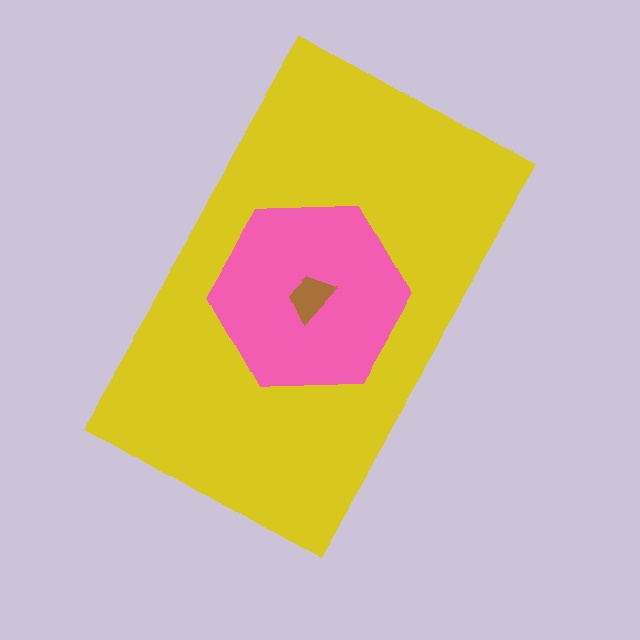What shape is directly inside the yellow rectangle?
The pink hexagon.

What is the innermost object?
The brown trapezoid.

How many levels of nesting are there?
3.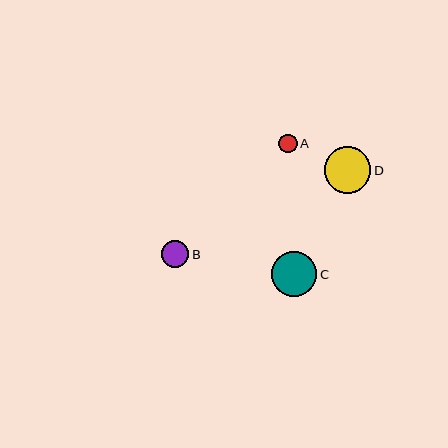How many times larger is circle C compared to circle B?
Circle C is approximately 1.7 times the size of circle B.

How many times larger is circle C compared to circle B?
Circle C is approximately 1.7 times the size of circle B.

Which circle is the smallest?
Circle A is the smallest with a size of approximately 18 pixels.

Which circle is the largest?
Circle D is the largest with a size of approximately 46 pixels.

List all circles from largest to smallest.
From largest to smallest: D, C, B, A.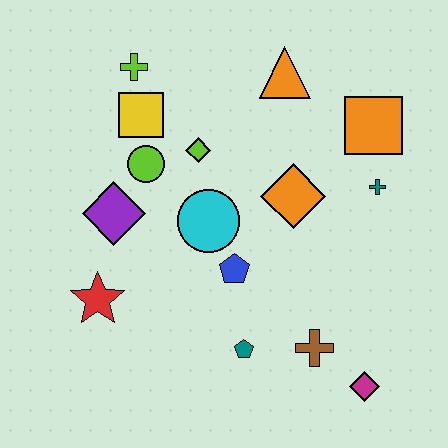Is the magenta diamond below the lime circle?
Yes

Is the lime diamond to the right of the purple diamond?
Yes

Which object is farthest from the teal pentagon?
The lime cross is farthest from the teal pentagon.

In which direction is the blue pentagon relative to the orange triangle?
The blue pentagon is below the orange triangle.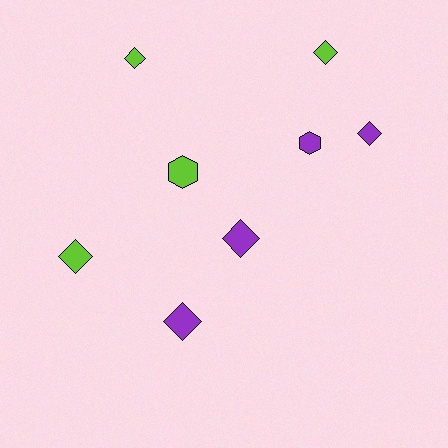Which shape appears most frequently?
Diamond, with 6 objects.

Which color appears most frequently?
Purple, with 4 objects.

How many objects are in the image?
There are 8 objects.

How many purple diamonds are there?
There are 3 purple diamonds.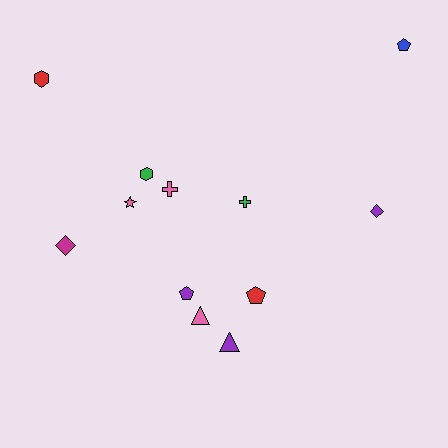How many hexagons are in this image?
There are 2 hexagons.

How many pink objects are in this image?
There are 3 pink objects.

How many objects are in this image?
There are 12 objects.